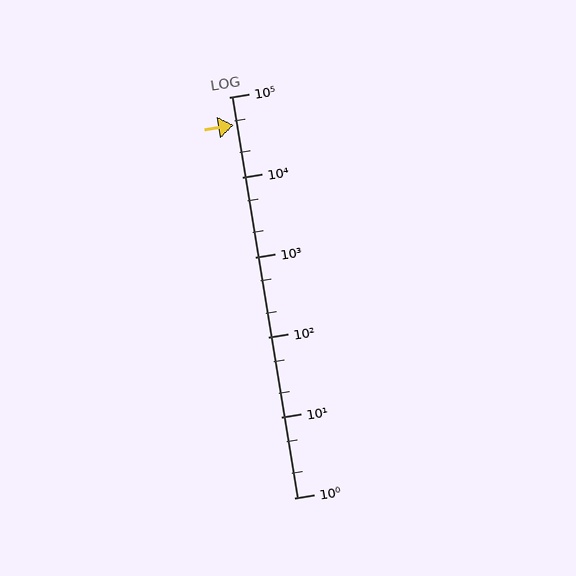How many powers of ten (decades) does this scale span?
The scale spans 5 decades, from 1 to 100000.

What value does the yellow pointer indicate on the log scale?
The pointer indicates approximately 45000.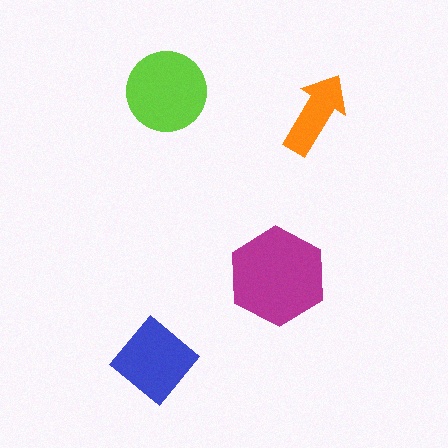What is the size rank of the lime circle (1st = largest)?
2nd.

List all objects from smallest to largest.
The orange arrow, the blue diamond, the lime circle, the magenta hexagon.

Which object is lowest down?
The blue diamond is bottommost.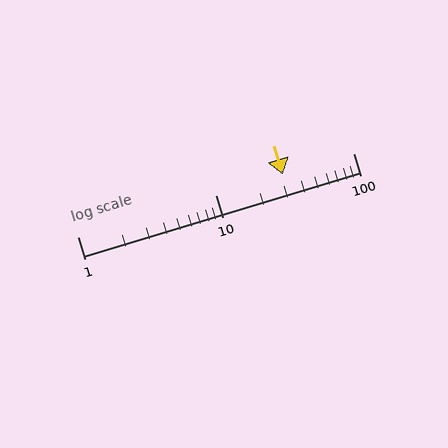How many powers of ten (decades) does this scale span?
The scale spans 2 decades, from 1 to 100.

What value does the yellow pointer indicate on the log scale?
The pointer indicates approximately 31.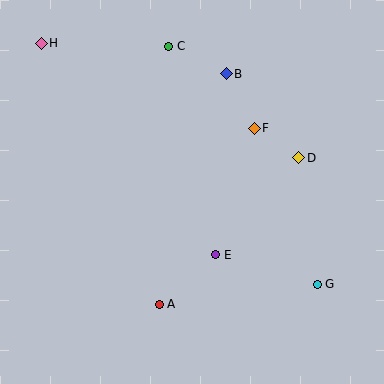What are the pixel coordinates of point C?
Point C is at (169, 46).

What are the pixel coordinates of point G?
Point G is at (317, 284).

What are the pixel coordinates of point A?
Point A is at (159, 304).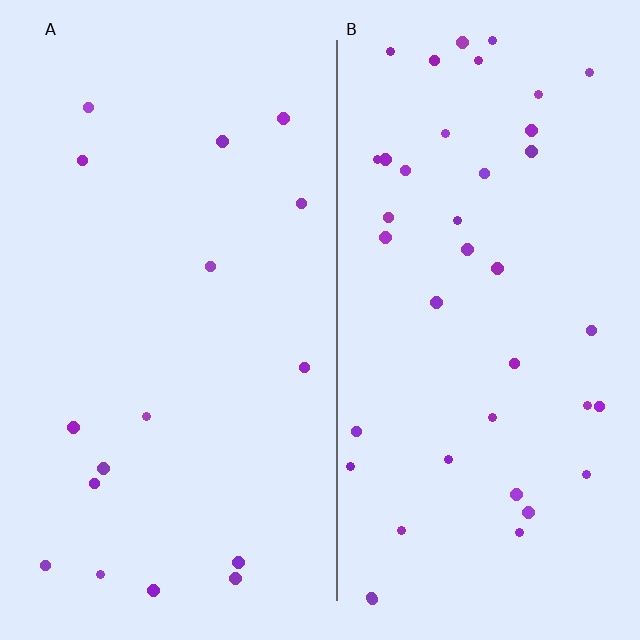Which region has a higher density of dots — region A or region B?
B (the right).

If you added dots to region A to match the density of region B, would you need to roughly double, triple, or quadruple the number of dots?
Approximately double.